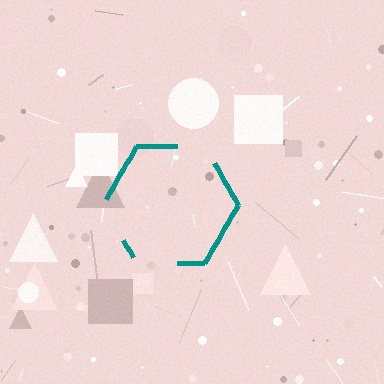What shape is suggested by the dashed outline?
The dashed outline suggests a hexagon.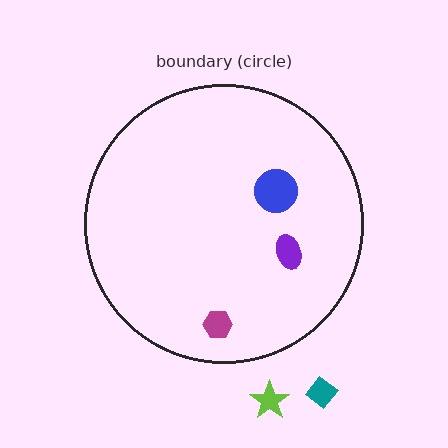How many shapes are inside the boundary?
3 inside, 2 outside.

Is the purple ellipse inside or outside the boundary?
Inside.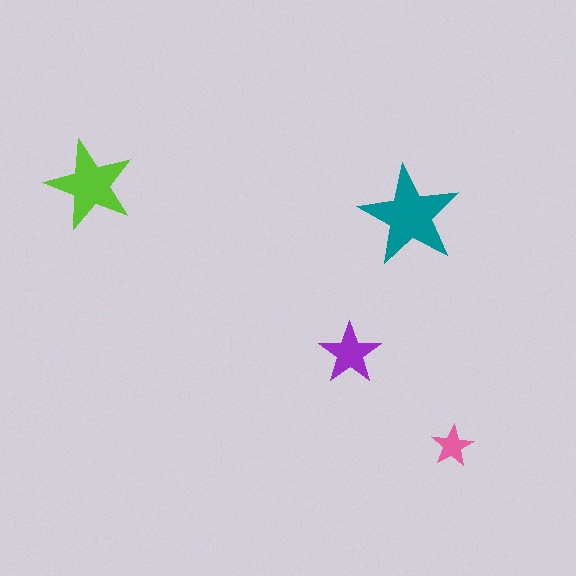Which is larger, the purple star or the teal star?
The teal one.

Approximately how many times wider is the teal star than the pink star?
About 2.5 times wider.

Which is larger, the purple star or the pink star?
The purple one.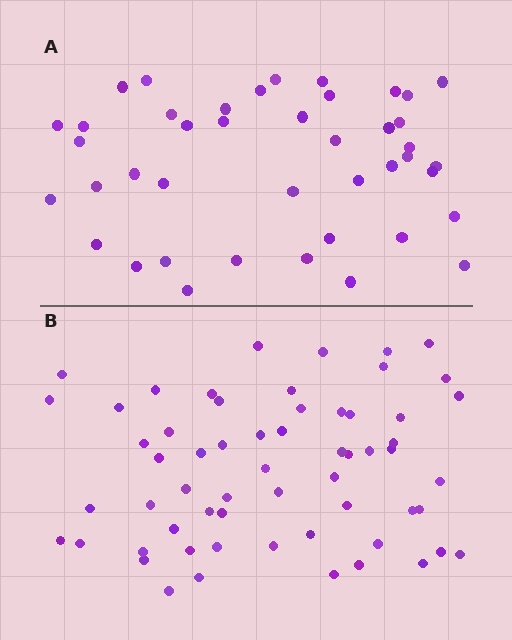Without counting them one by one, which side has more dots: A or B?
Region B (the bottom region) has more dots.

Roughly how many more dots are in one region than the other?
Region B has approximately 20 more dots than region A.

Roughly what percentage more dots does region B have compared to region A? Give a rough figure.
About 45% more.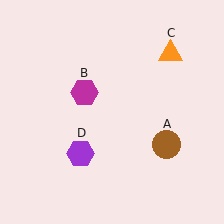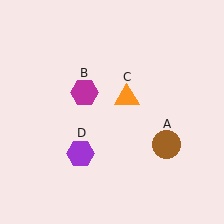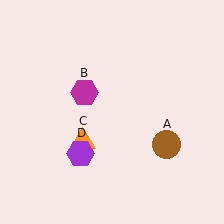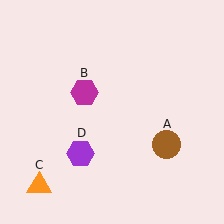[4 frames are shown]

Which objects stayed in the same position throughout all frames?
Brown circle (object A) and magenta hexagon (object B) and purple hexagon (object D) remained stationary.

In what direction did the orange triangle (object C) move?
The orange triangle (object C) moved down and to the left.